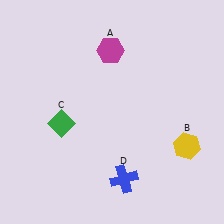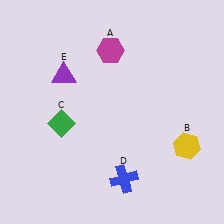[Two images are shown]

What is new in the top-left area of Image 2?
A purple triangle (E) was added in the top-left area of Image 2.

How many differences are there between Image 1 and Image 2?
There is 1 difference between the two images.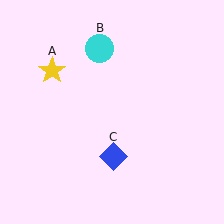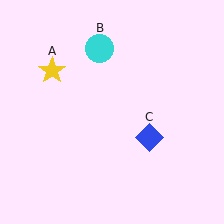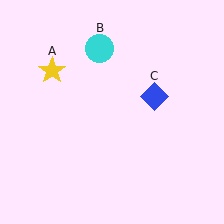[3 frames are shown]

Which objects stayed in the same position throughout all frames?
Yellow star (object A) and cyan circle (object B) remained stationary.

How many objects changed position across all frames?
1 object changed position: blue diamond (object C).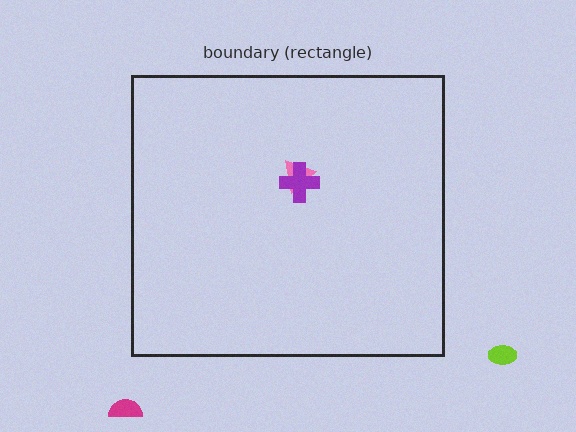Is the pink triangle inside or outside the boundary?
Inside.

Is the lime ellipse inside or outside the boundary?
Outside.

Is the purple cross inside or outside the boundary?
Inside.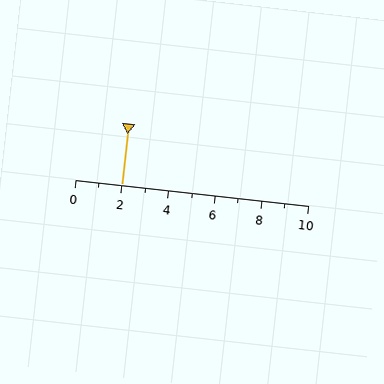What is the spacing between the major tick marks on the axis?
The major ticks are spaced 2 apart.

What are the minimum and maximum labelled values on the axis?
The axis runs from 0 to 10.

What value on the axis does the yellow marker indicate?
The marker indicates approximately 2.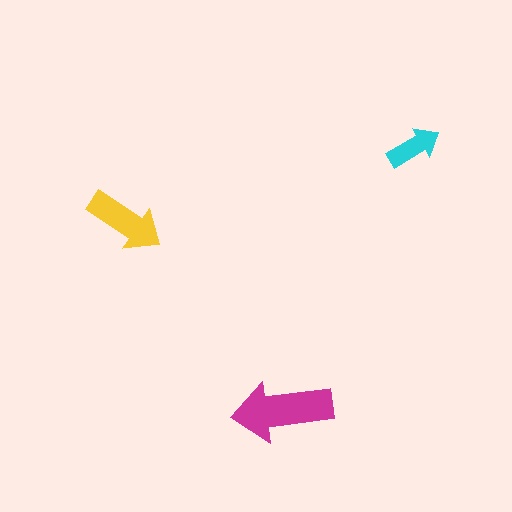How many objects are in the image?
There are 3 objects in the image.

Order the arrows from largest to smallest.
the magenta one, the yellow one, the cyan one.